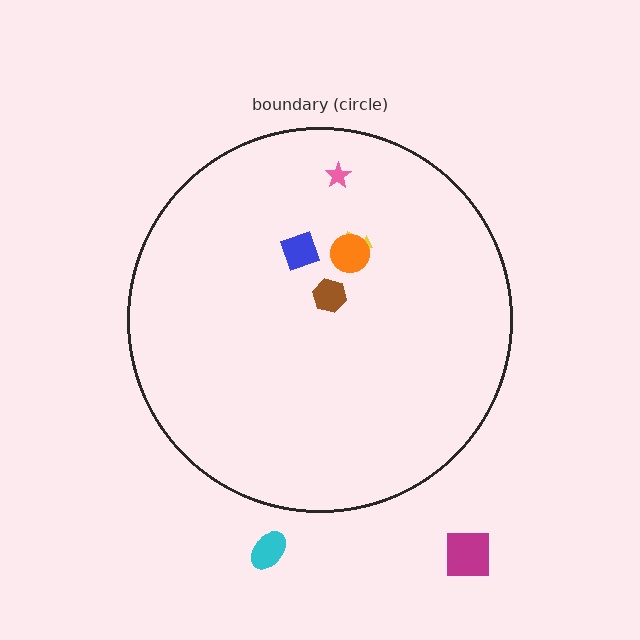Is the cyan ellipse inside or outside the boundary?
Outside.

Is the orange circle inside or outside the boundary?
Inside.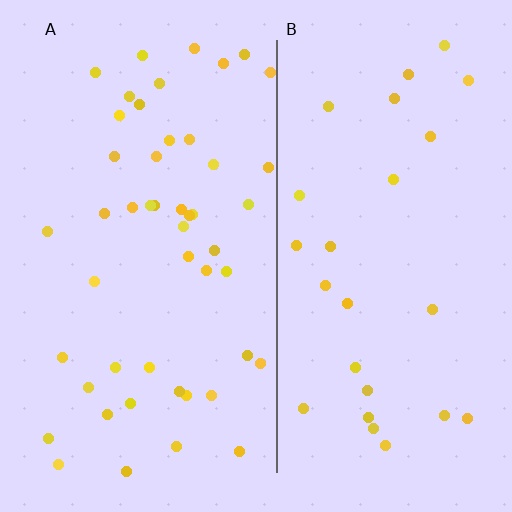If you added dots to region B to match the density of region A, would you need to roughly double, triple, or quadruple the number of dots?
Approximately double.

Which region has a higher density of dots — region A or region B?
A (the left).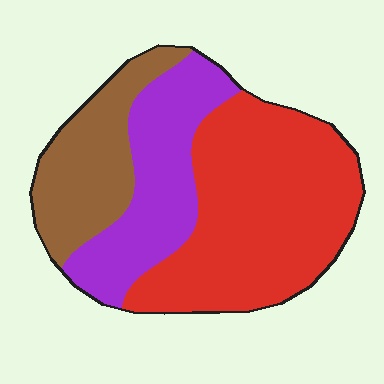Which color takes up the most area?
Red, at roughly 50%.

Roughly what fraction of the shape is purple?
Purple covers 27% of the shape.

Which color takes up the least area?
Brown, at roughly 20%.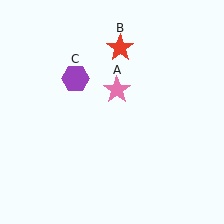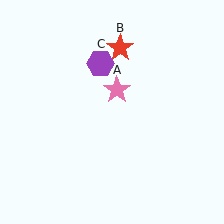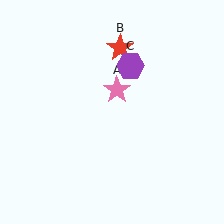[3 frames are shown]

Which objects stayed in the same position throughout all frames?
Pink star (object A) and red star (object B) remained stationary.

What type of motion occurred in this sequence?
The purple hexagon (object C) rotated clockwise around the center of the scene.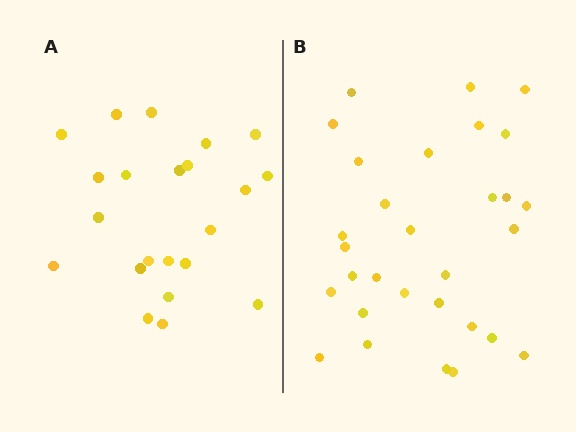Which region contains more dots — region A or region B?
Region B (the right region) has more dots.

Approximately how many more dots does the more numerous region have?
Region B has roughly 8 or so more dots than region A.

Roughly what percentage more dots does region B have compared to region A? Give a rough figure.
About 35% more.